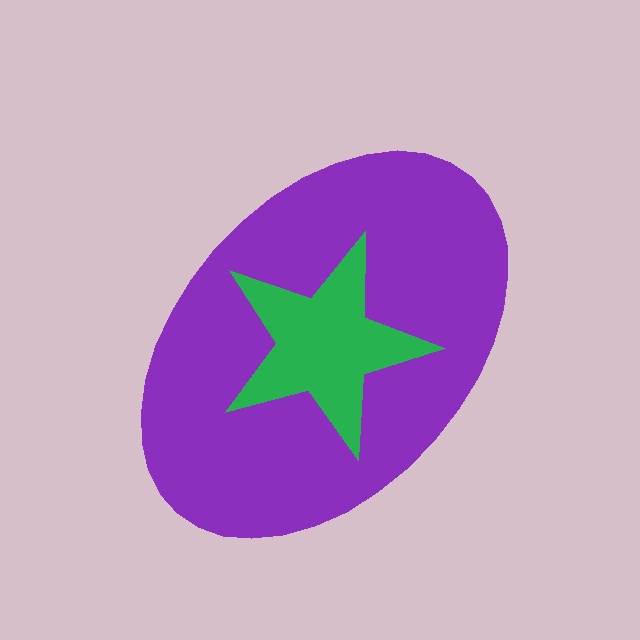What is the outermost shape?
The purple ellipse.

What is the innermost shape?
The green star.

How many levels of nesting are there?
2.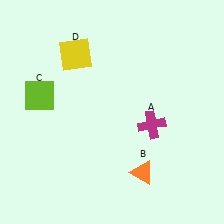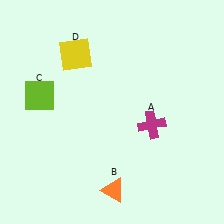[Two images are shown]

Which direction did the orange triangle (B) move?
The orange triangle (B) moved left.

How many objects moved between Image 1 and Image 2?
1 object moved between the two images.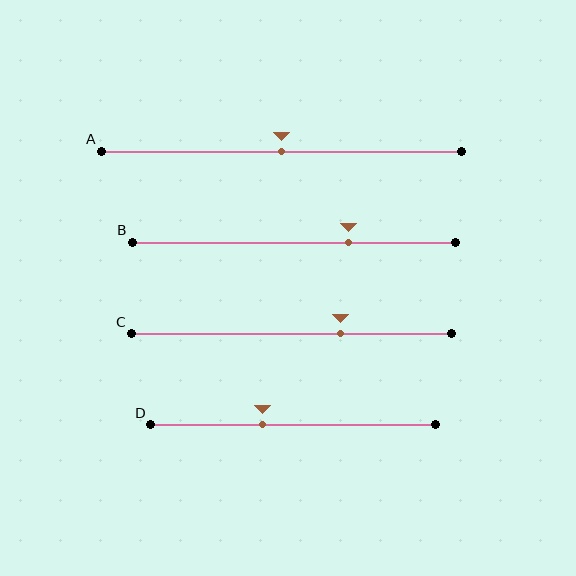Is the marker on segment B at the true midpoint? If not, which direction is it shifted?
No, the marker on segment B is shifted to the right by about 17% of the segment length.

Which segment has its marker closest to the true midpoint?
Segment A has its marker closest to the true midpoint.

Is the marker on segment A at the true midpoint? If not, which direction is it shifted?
Yes, the marker on segment A is at the true midpoint.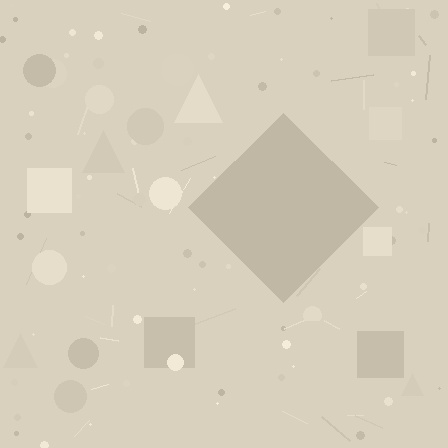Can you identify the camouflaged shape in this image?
The camouflaged shape is a diamond.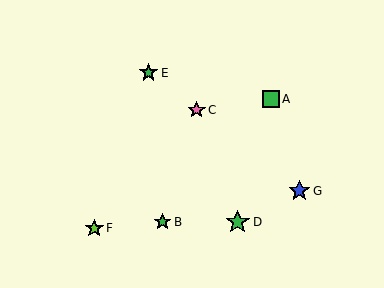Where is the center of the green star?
The center of the green star is at (149, 73).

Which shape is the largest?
The green star (labeled D) is the largest.